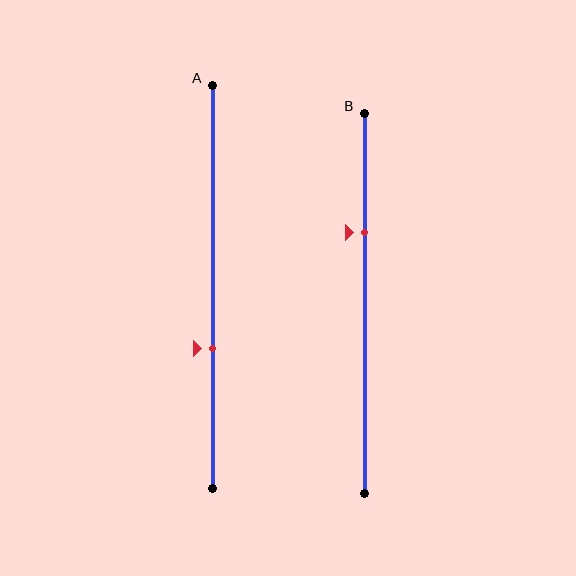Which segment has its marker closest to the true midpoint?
Segment A has its marker closest to the true midpoint.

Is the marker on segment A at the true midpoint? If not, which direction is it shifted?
No, the marker on segment A is shifted downward by about 15% of the segment length.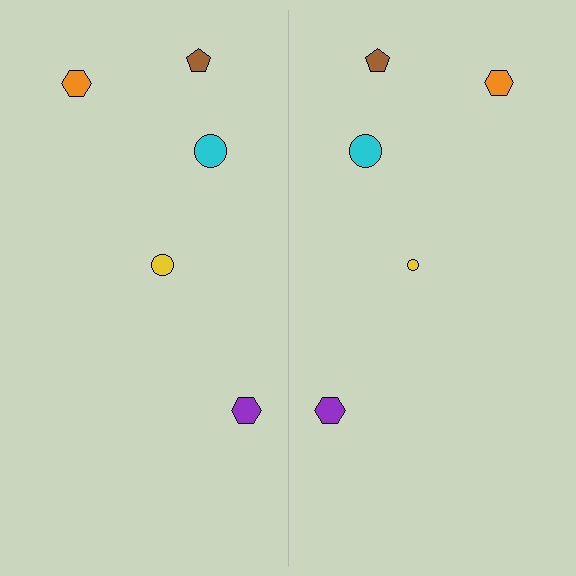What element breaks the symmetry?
The yellow circle on the right side has a different size than its mirror counterpart.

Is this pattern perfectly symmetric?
No, the pattern is not perfectly symmetric. The yellow circle on the right side has a different size than its mirror counterpart.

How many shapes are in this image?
There are 10 shapes in this image.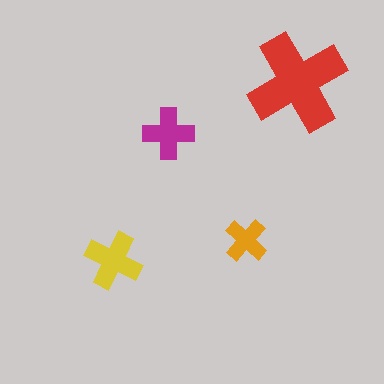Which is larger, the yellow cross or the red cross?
The red one.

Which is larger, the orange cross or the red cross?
The red one.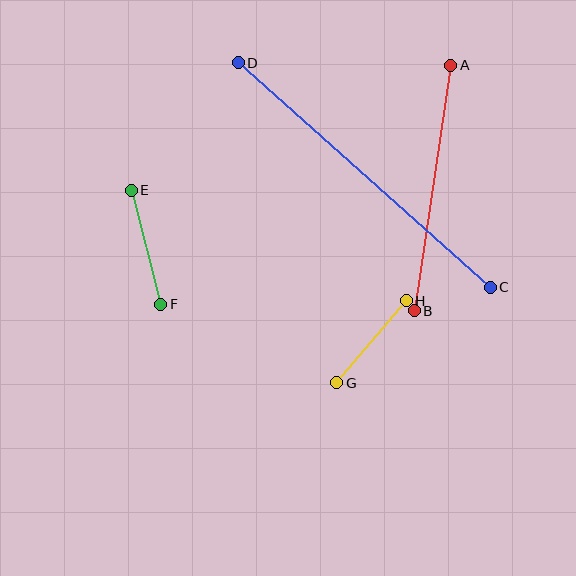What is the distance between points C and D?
The distance is approximately 337 pixels.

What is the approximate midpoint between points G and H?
The midpoint is at approximately (371, 342) pixels.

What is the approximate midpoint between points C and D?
The midpoint is at approximately (364, 175) pixels.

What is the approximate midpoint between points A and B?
The midpoint is at approximately (433, 188) pixels.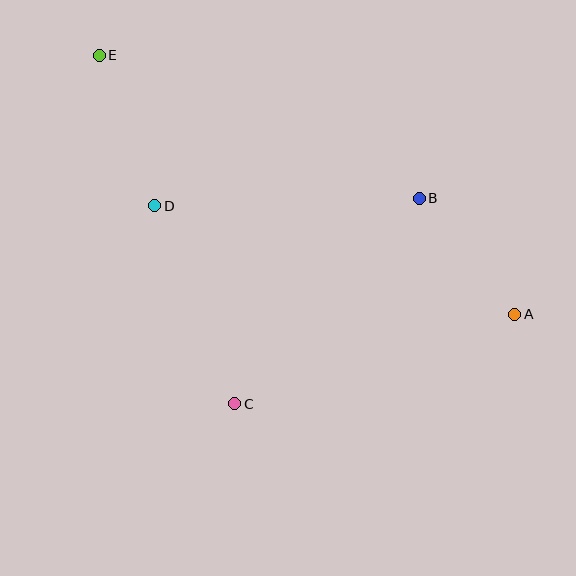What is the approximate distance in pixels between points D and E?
The distance between D and E is approximately 161 pixels.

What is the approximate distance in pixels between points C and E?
The distance between C and E is approximately 374 pixels.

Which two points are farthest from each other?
Points A and E are farthest from each other.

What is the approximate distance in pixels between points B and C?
The distance between B and C is approximately 276 pixels.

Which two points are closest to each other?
Points A and B are closest to each other.